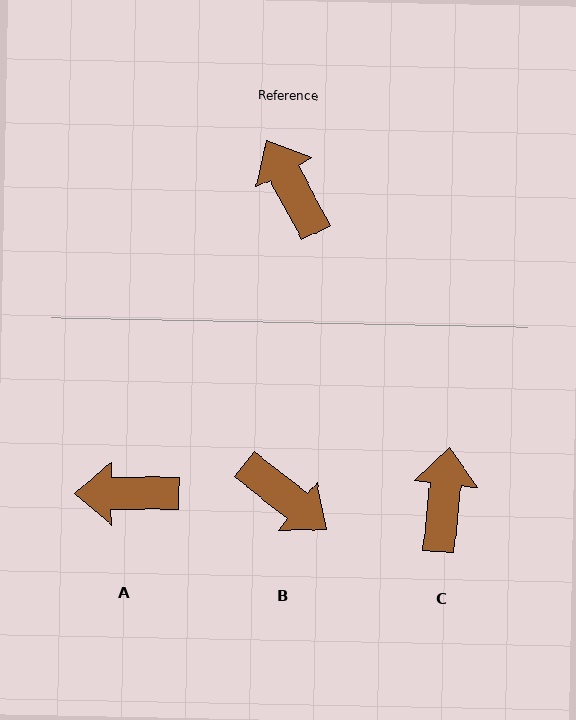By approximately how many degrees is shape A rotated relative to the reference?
Approximately 62 degrees counter-clockwise.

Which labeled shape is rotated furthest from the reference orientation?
B, about 157 degrees away.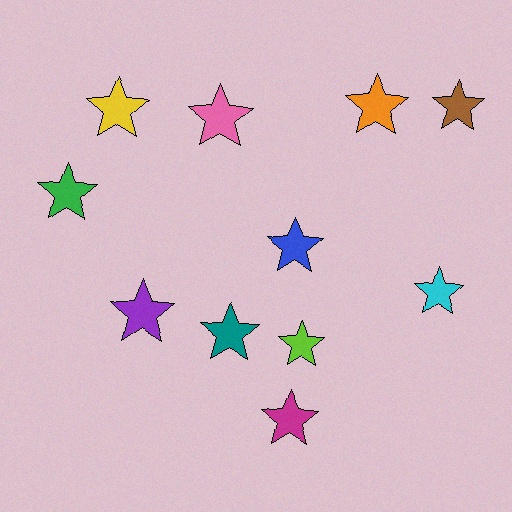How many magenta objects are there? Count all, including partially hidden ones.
There is 1 magenta object.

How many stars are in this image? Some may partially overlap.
There are 11 stars.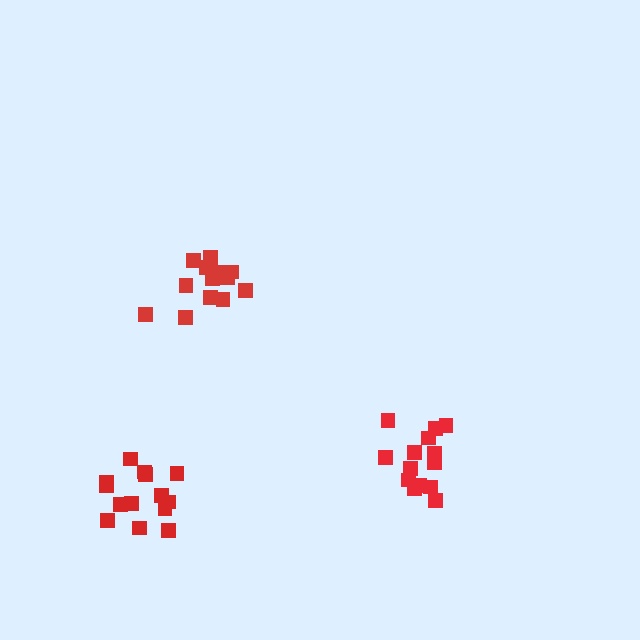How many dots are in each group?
Group 1: 14 dots, Group 2: 13 dots, Group 3: 14 dots (41 total).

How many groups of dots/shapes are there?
There are 3 groups.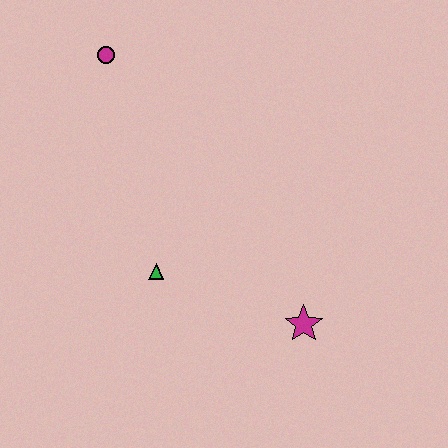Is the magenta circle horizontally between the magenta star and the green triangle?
No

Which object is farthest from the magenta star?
The magenta circle is farthest from the magenta star.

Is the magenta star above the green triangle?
No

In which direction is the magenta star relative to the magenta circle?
The magenta star is below the magenta circle.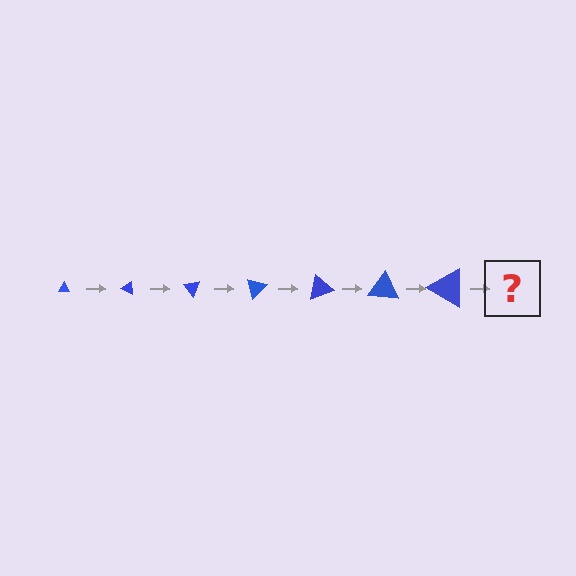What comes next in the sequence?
The next element should be a triangle, larger than the previous one and rotated 175 degrees from the start.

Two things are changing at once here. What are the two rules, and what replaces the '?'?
The two rules are that the triangle grows larger each step and it rotates 25 degrees each step. The '?' should be a triangle, larger than the previous one and rotated 175 degrees from the start.